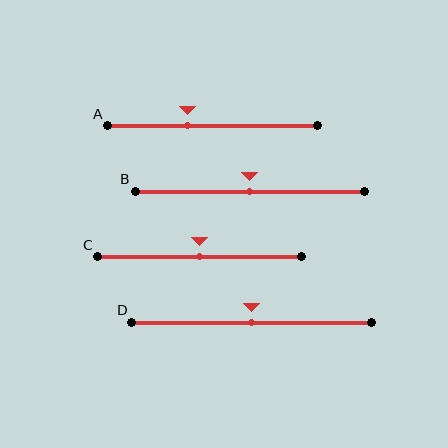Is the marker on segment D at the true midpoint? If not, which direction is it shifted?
Yes, the marker on segment D is at the true midpoint.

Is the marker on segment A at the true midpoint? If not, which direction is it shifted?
No, the marker on segment A is shifted to the left by about 12% of the segment length.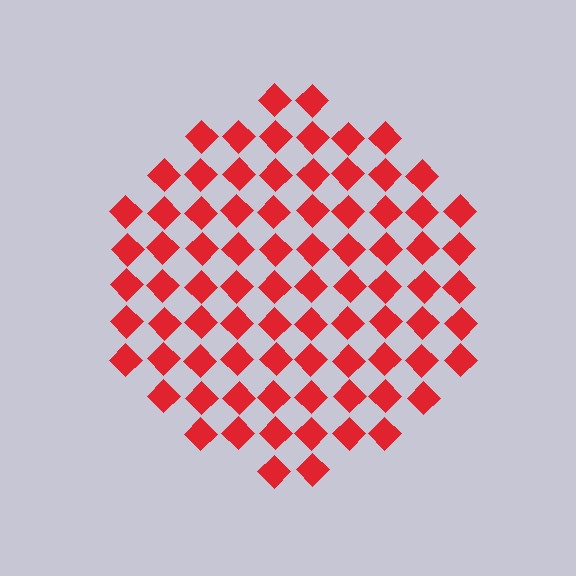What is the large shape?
The large shape is a circle.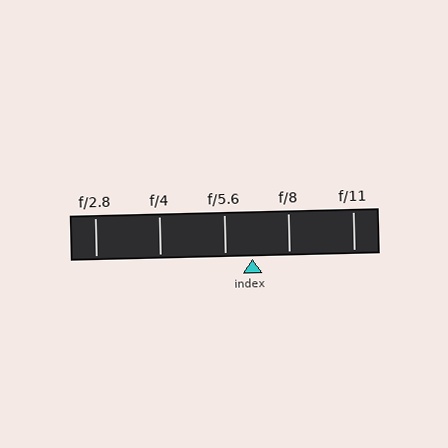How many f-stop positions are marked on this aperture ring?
There are 5 f-stop positions marked.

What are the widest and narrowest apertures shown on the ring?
The widest aperture shown is f/2.8 and the narrowest is f/11.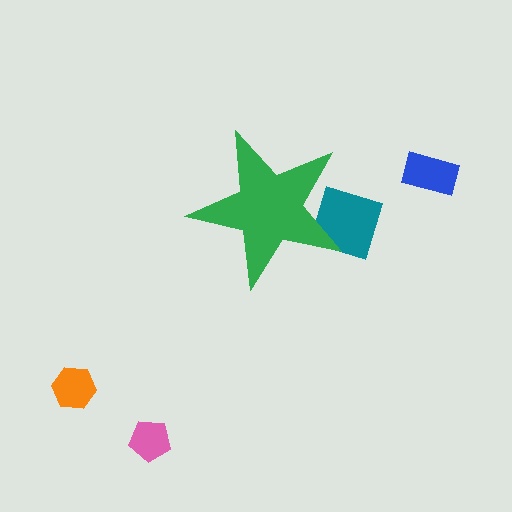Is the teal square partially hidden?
Yes, the teal square is partially hidden behind the green star.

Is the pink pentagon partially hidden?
No, the pink pentagon is fully visible.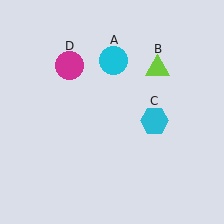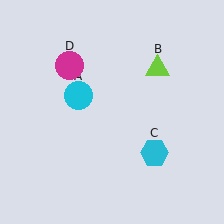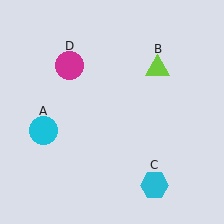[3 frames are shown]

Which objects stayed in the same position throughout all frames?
Lime triangle (object B) and magenta circle (object D) remained stationary.